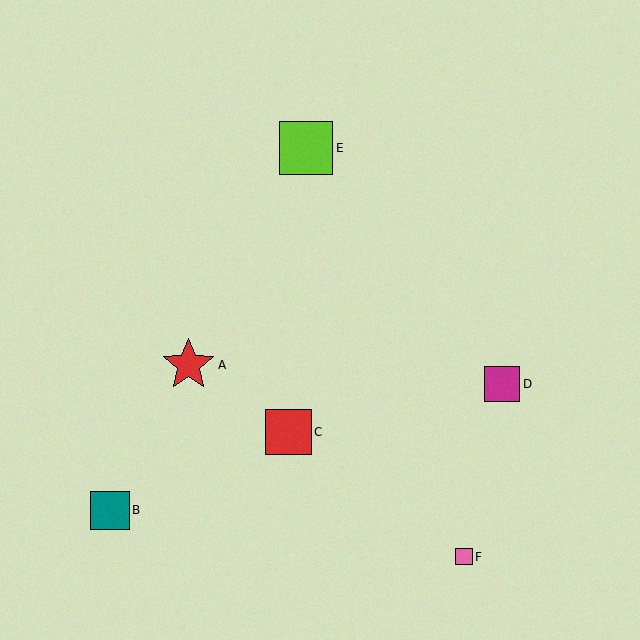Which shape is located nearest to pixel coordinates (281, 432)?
The red square (labeled C) at (289, 432) is nearest to that location.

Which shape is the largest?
The lime square (labeled E) is the largest.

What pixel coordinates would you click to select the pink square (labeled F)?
Click at (464, 557) to select the pink square F.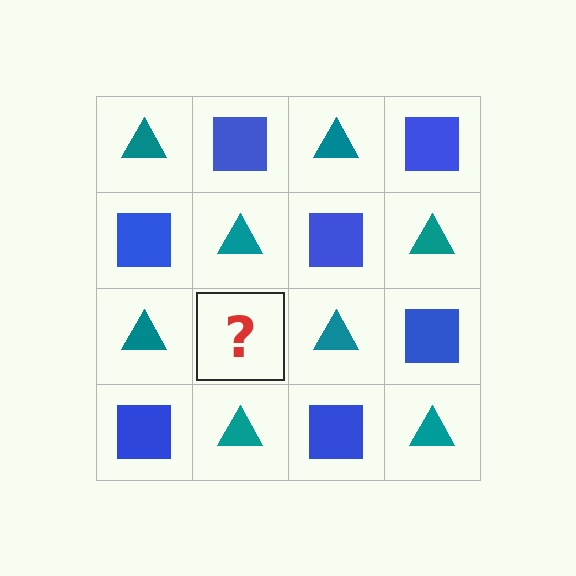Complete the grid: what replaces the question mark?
The question mark should be replaced with a blue square.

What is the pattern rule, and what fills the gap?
The rule is that it alternates teal triangle and blue square in a checkerboard pattern. The gap should be filled with a blue square.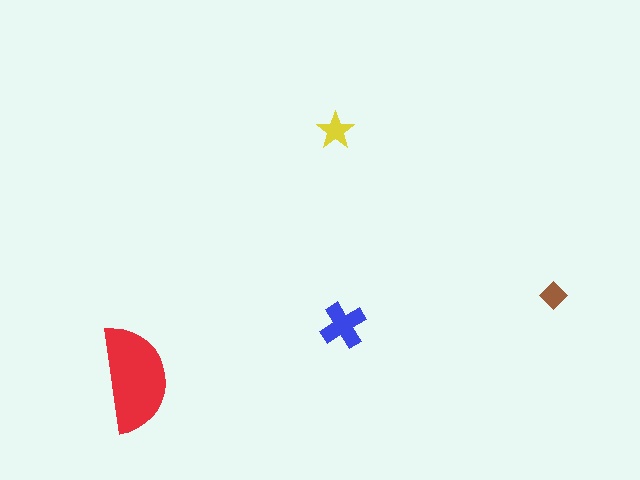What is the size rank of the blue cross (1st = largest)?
2nd.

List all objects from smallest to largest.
The brown diamond, the yellow star, the blue cross, the red semicircle.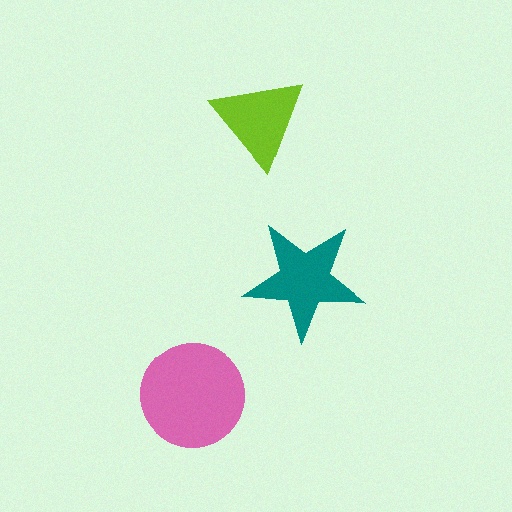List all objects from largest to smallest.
The pink circle, the teal star, the lime triangle.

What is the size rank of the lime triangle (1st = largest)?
3rd.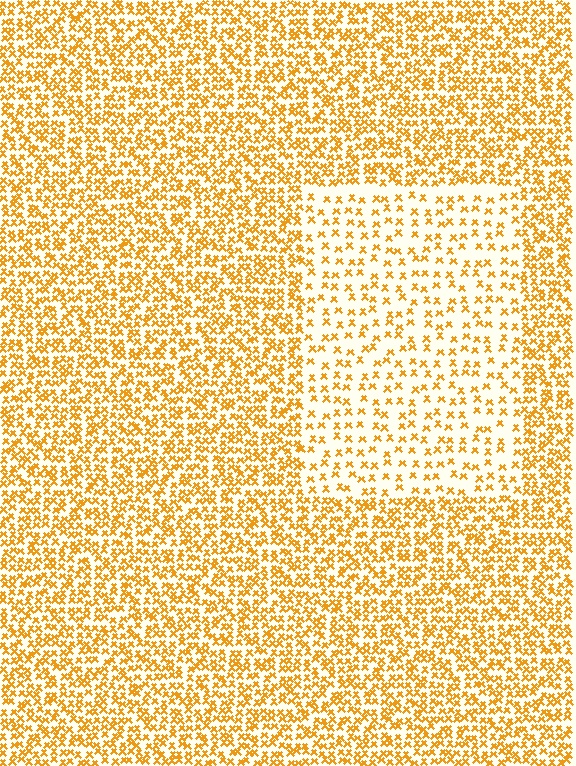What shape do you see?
I see a rectangle.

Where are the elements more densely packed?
The elements are more densely packed outside the rectangle boundary.